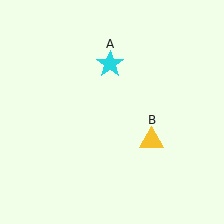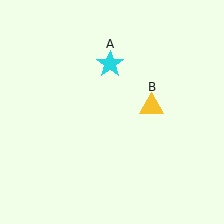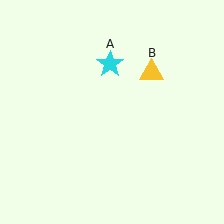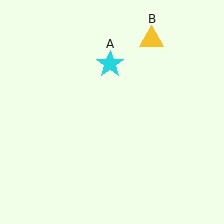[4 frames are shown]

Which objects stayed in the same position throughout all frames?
Cyan star (object A) remained stationary.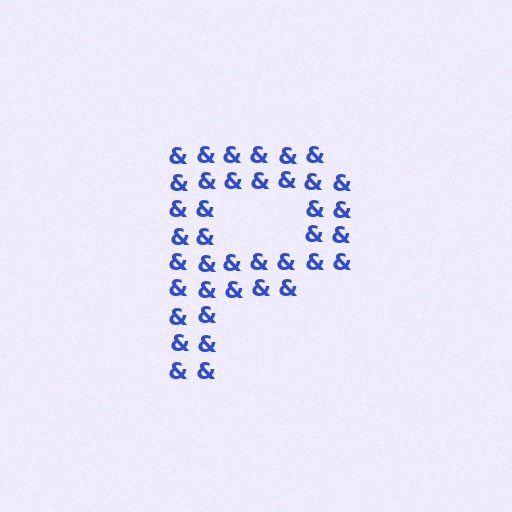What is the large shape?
The large shape is the letter P.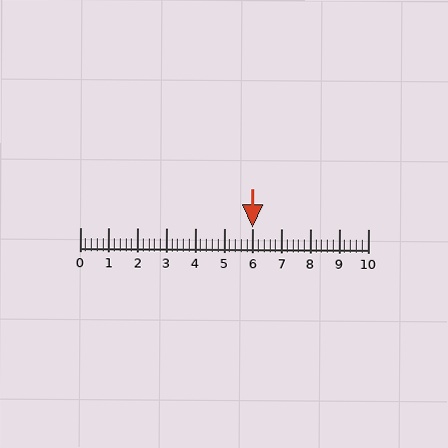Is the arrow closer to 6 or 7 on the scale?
The arrow is closer to 6.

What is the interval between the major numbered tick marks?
The major tick marks are spaced 1 units apart.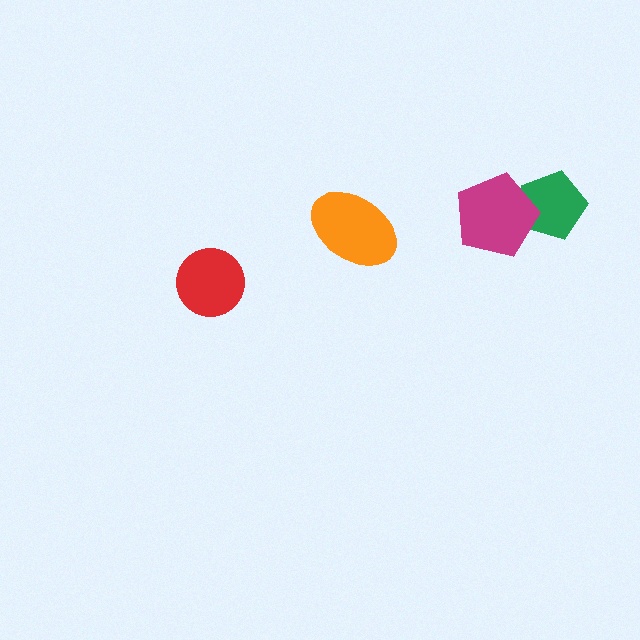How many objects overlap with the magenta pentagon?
1 object overlaps with the magenta pentagon.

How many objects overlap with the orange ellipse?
0 objects overlap with the orange ellipse.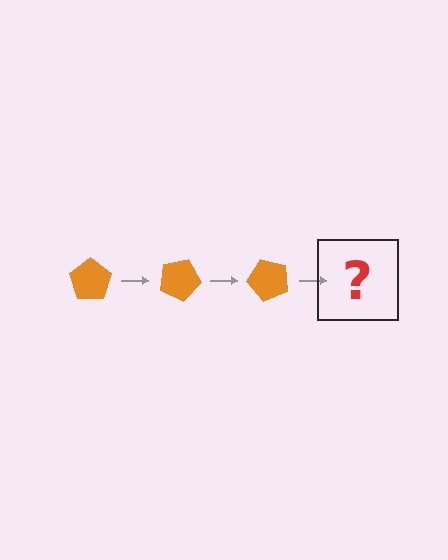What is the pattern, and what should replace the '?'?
The pattern is that the pentagon rotates 25 degrees each step. The '?' should be an orange pentagon rotated 75 degrees.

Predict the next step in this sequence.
The next step is an orange pentagon rotated 75 degrees.